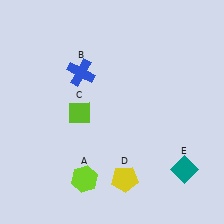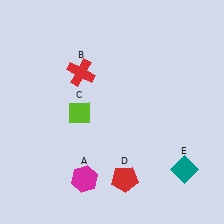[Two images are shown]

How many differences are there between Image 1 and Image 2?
There are 3 differences between the two images.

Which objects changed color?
A changed from lime to magenta. B changed from blue to red. D changed from yellow to red.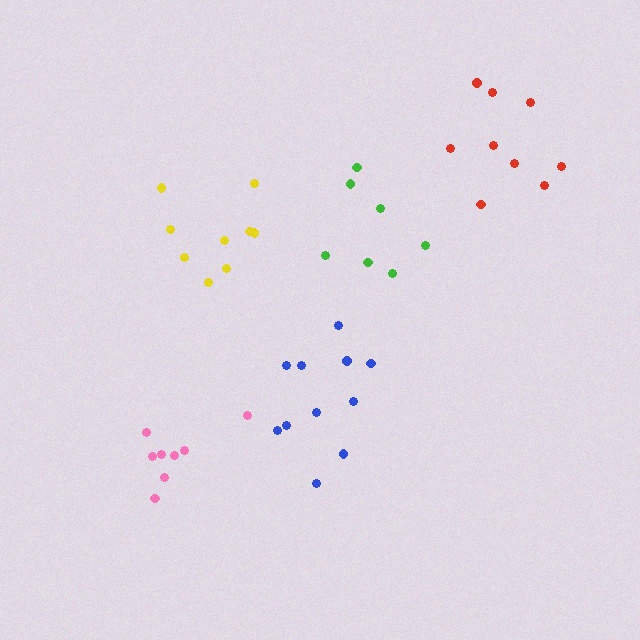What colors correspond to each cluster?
The clusters are colored: yellow, red, pink, blue, green.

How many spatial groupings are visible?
There are 5 spatial groupings.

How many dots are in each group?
Group 1: 9 dots, Group 2: 9 dots, Group 3: 8 dots, Group 4: 11 dots, Group 5: 7 dots (44 total).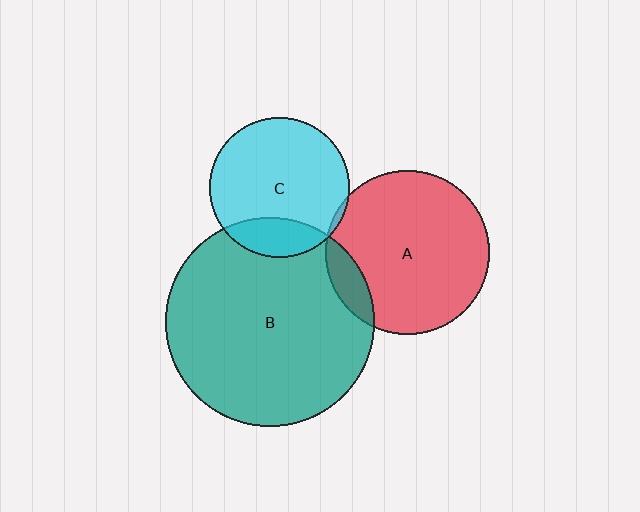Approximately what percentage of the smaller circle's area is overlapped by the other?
Approximately 20%.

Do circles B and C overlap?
Yes.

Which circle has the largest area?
Circle B (teal).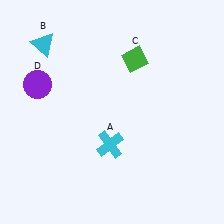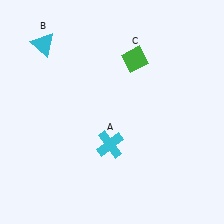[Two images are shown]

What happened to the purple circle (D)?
The purple circle (D) was removed in Image 2. It was in the top-left area of Image 1.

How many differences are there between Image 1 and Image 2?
There is 1 difference between the two images.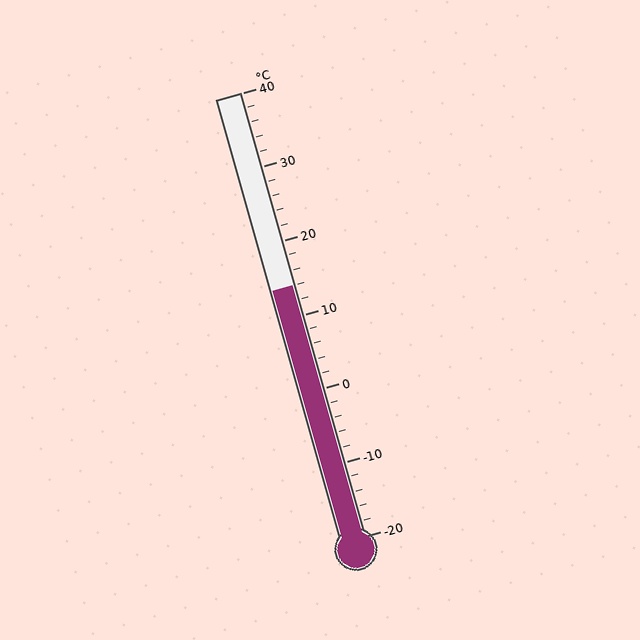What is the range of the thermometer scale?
The thermometer scale ranges from -20°C to 40°C.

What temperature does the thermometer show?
The thermometer shows approximately 14°C.